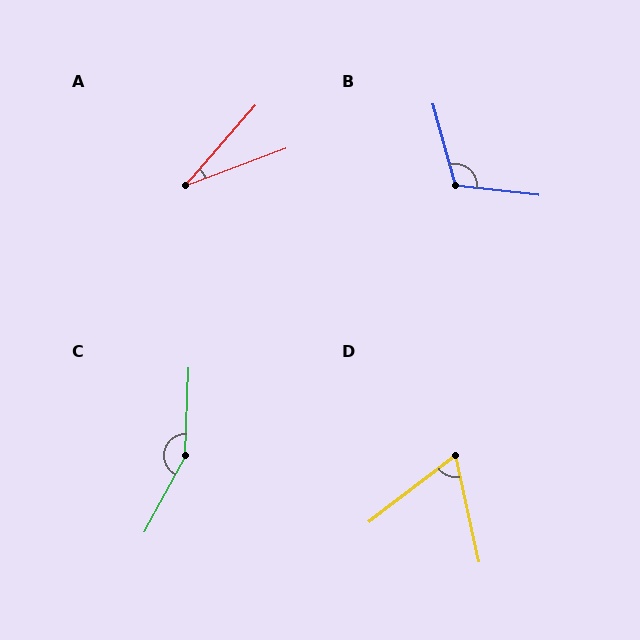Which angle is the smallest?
A, at approximately 29 degrees.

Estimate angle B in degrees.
Approximately 112 degrees.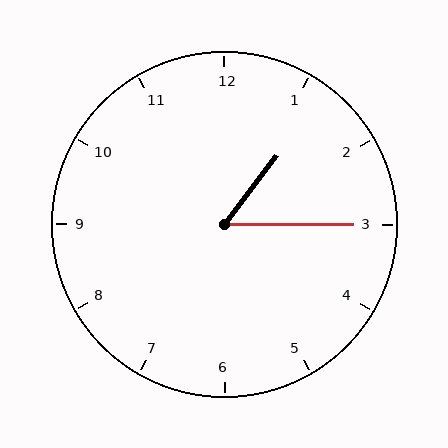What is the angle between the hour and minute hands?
Approximately 52 degrees.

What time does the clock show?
1:15.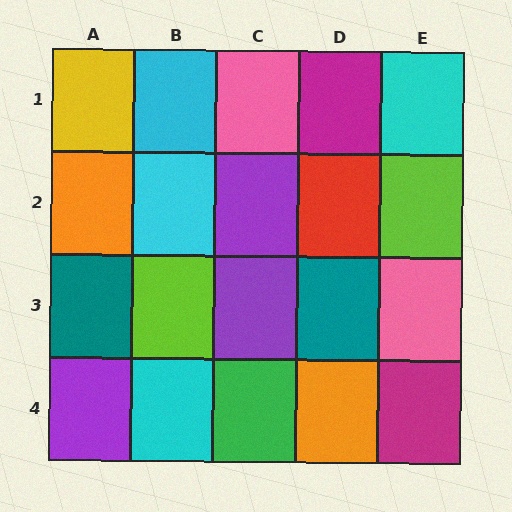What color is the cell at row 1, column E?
Cyan.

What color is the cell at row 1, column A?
Yellow.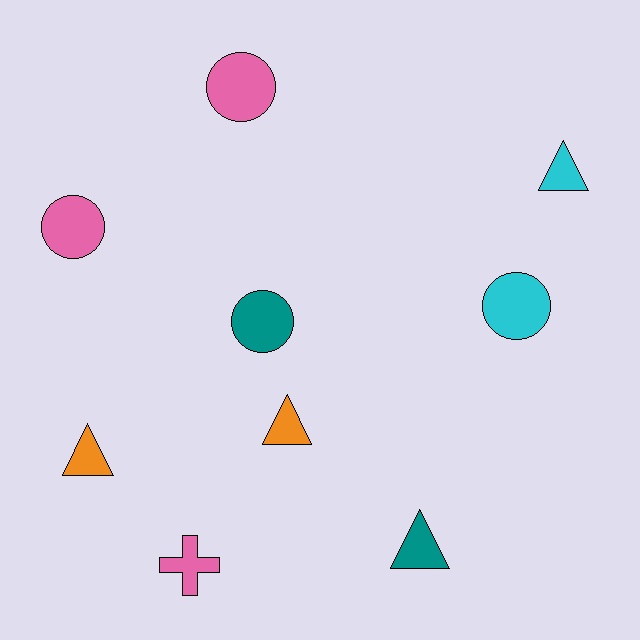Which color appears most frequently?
Pink, with 3 objects.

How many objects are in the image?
There are 9 objects.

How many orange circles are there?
There are no orange circles.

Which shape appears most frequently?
Triangle, with 4 objects.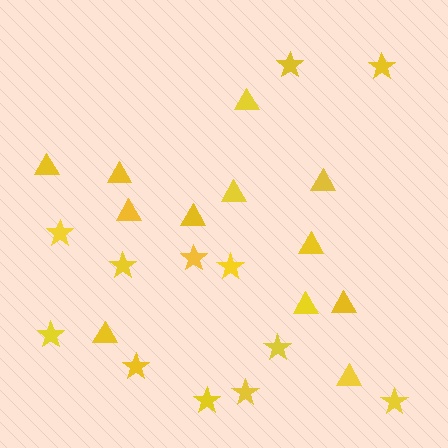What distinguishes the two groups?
There are 2 groups: one group of triangles (12) and one group of stars (12).